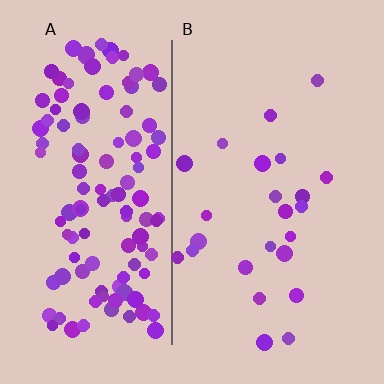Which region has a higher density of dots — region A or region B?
A (the left).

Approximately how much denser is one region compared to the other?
Approximately 5.0× — region A over region B.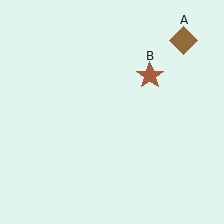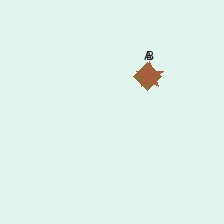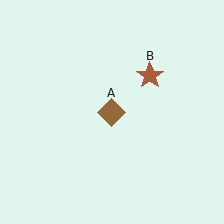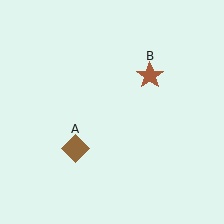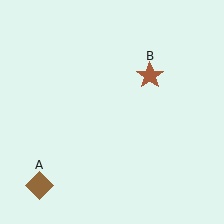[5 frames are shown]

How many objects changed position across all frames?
1 object changed position: brown diamond (object A).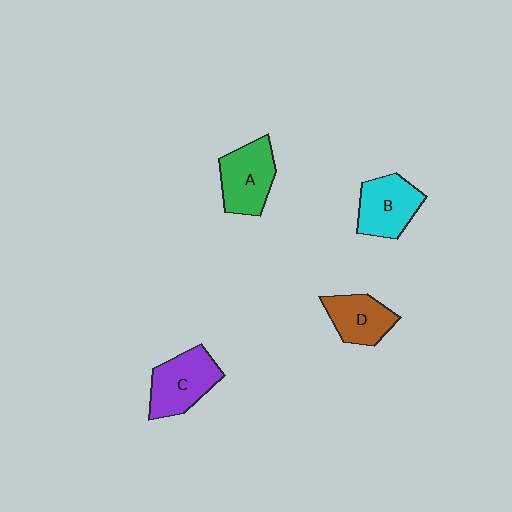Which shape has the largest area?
Shape C (purple).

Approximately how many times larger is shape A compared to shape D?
Approximately 1.2 times.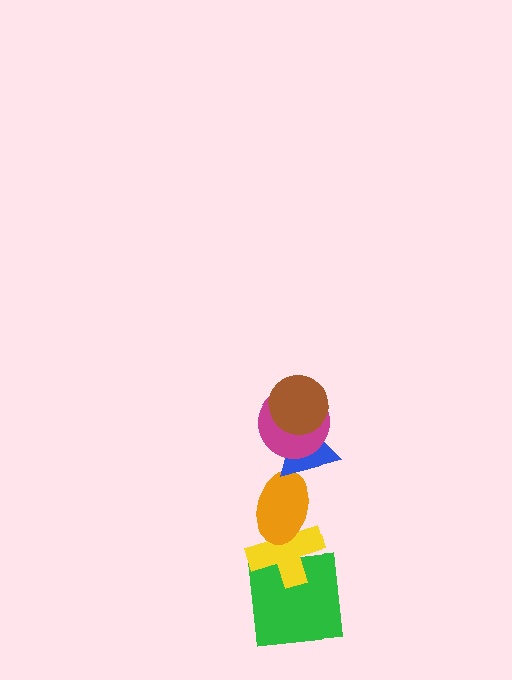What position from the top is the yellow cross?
The yellow cross is 5th from the top.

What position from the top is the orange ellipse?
The orange ellipse is 4th from the top.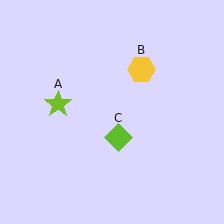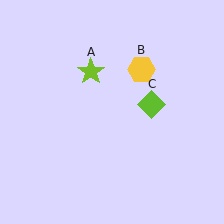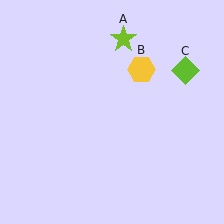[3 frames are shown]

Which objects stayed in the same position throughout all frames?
Yellow hexagon (object B) remained stationary.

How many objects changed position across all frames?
2 objects changed position: lime star (object A), lime diamond (object C).